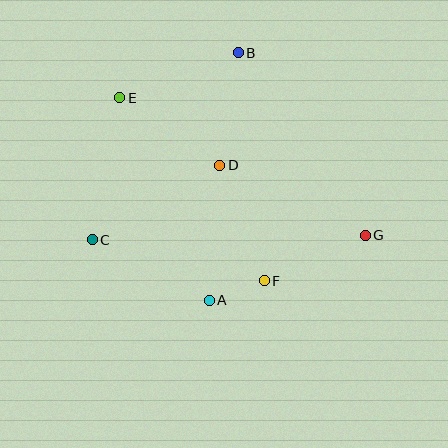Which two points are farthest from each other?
Points E and G are farthest from each other.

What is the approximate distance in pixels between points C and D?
The distance between C and D is approximately 148 pixels.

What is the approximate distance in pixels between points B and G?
The distance between B and G is approximately 222 pixels.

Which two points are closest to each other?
Points A and F are closest to each other.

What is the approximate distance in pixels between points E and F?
The distance between E and F is approximately 233 pixels.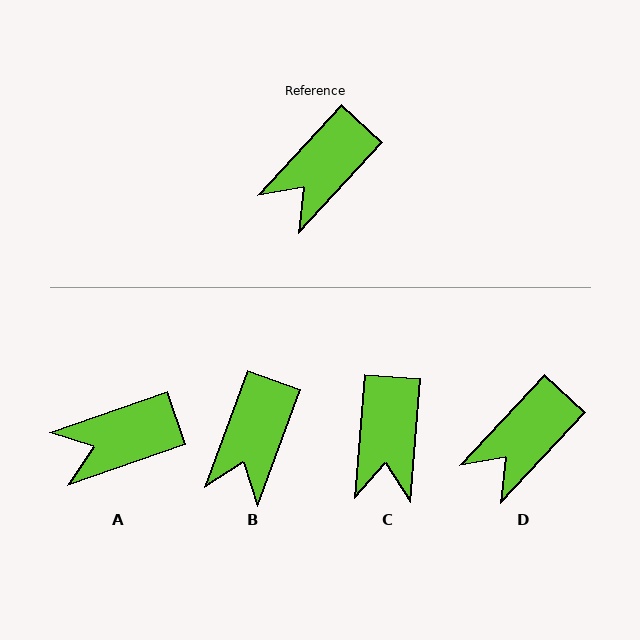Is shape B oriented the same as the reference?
No, it is off by about 23 degrees.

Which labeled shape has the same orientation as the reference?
D.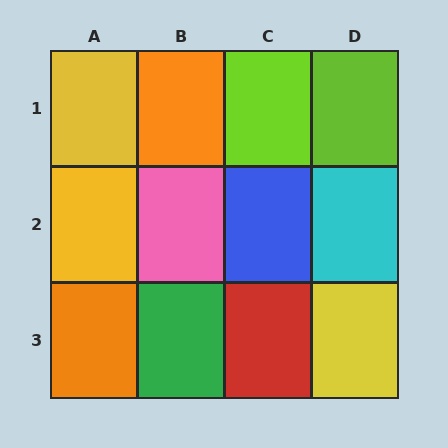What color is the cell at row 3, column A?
Orange.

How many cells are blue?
1 cell is blue.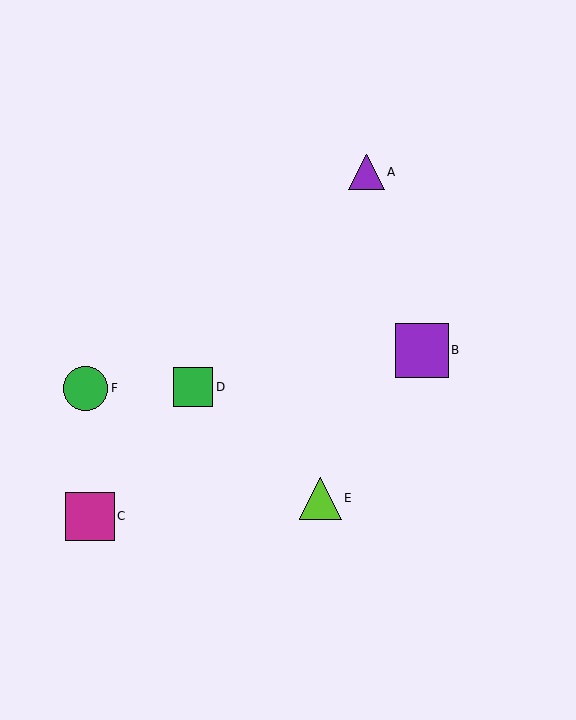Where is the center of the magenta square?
The center of the magenta square is at (90, 516).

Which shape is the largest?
The purple square (labeled B) is the largest.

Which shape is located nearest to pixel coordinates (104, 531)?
The magenta square (labeled C) at (90, 516) is nearest to that location.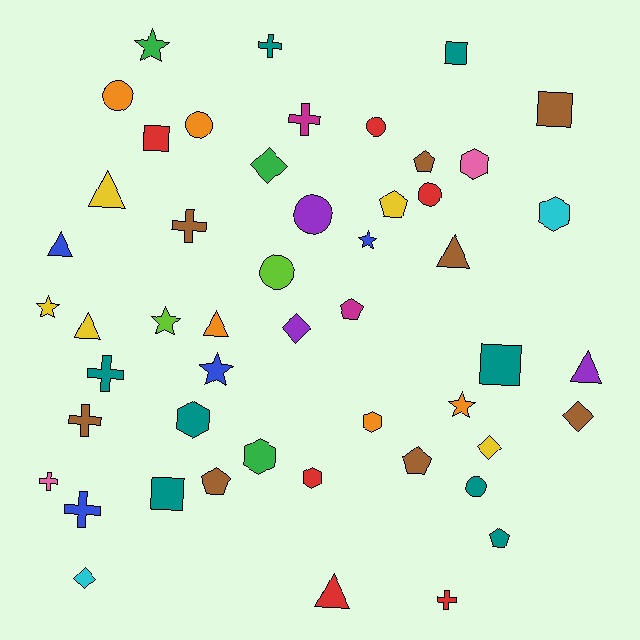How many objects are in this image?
There are 50 objects.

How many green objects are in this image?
There are 3 green objects.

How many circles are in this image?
There are 7 circles.